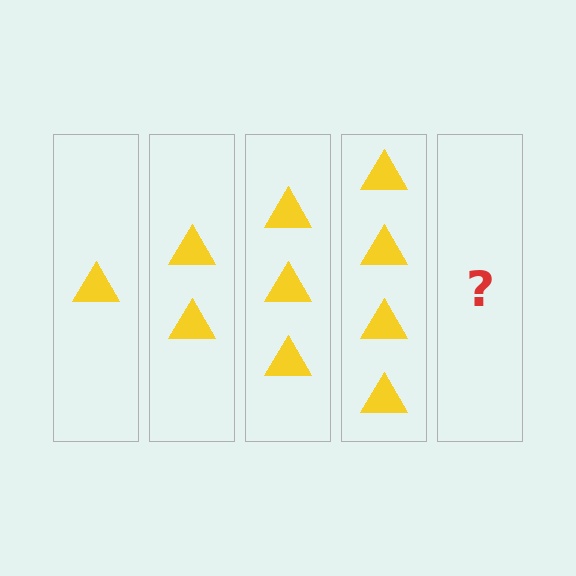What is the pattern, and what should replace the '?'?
The pattern is that each step adds one more triangle. The '?' should be 5 triangles.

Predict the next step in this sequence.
The next step is 5 triangles.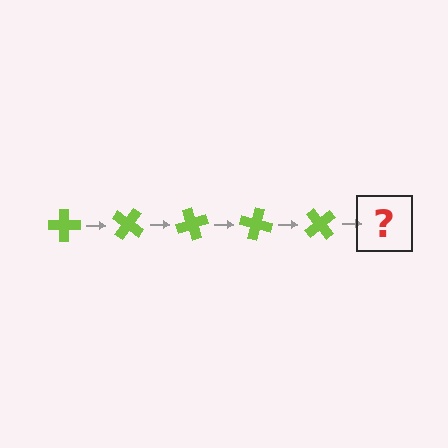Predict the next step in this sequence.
The next step is a lime cross rotated 175 degrees.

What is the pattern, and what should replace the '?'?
The pattern is that the cross rotates 35 degrees each step. The '?' should be a lime cross rotated 175 degrees.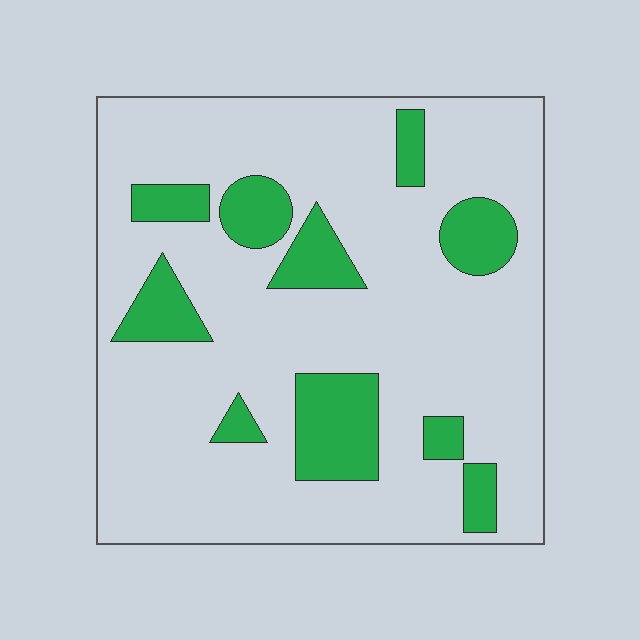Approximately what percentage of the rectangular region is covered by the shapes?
Approximately 20%.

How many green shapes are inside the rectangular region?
10.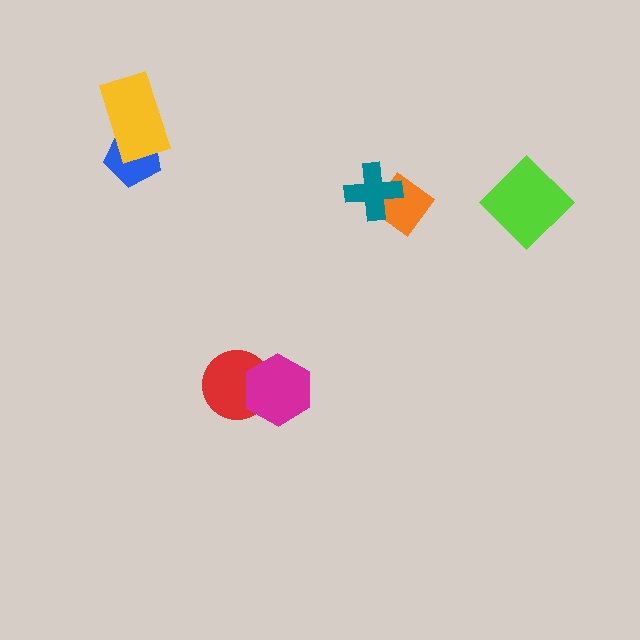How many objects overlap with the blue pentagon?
1 object overlaps with the blue pentagon.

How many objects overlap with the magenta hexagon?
1 object overlaps with the magenta hexagon.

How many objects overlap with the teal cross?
1 object overlaps with the teal cross.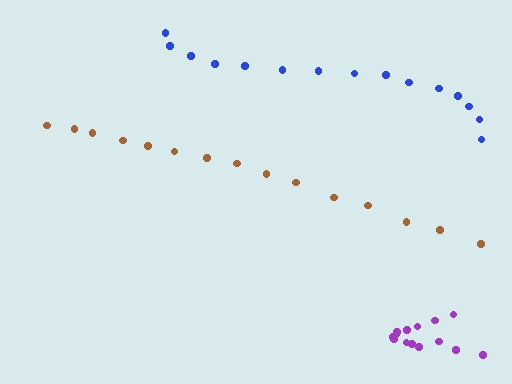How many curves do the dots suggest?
There are 3 distinct paths.